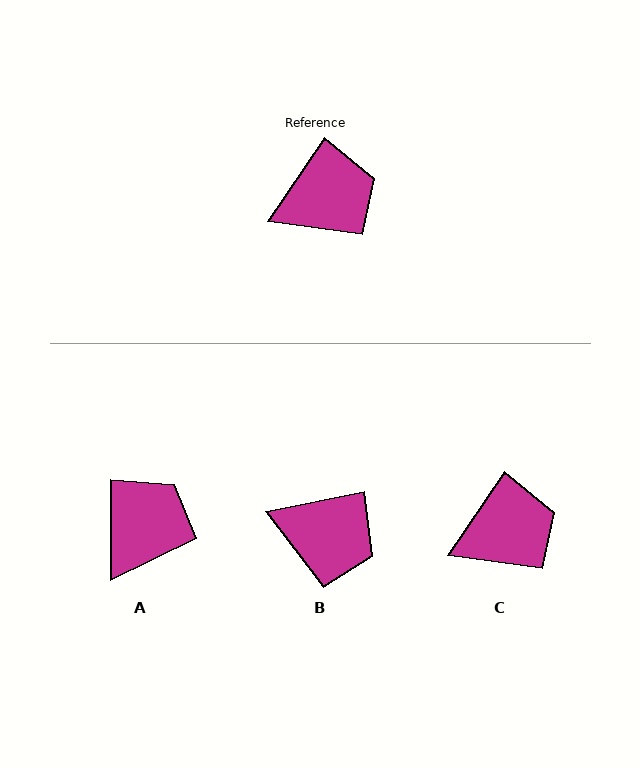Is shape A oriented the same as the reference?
No, it is off by about 34 degrees.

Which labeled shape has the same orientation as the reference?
C.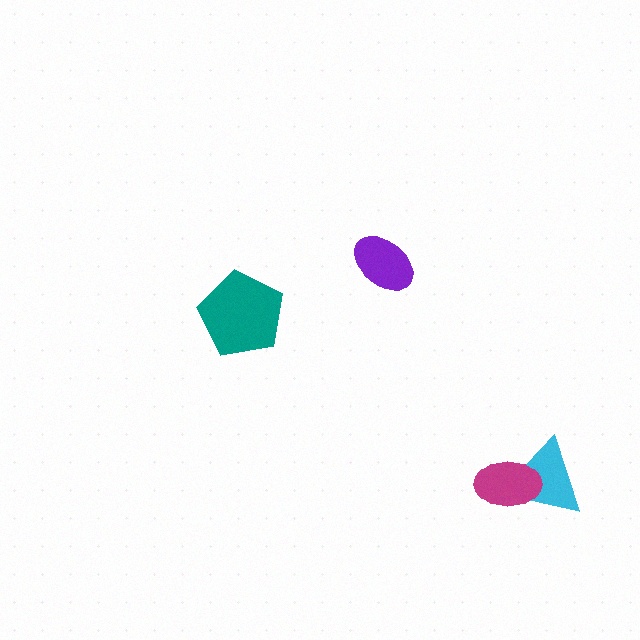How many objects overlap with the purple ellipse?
0 objects overlap with the purple ellipse.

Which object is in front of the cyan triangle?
The magenta ellipse is in front of the cyan triangle.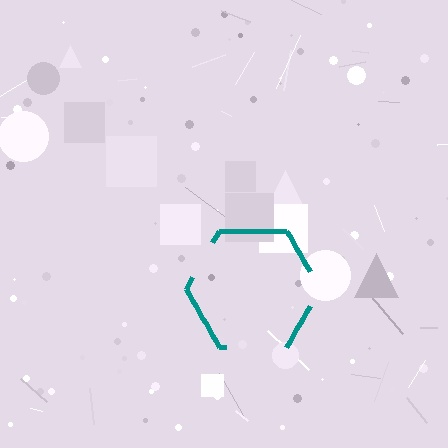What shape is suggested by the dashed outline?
The dashed outline suggests a hexagon.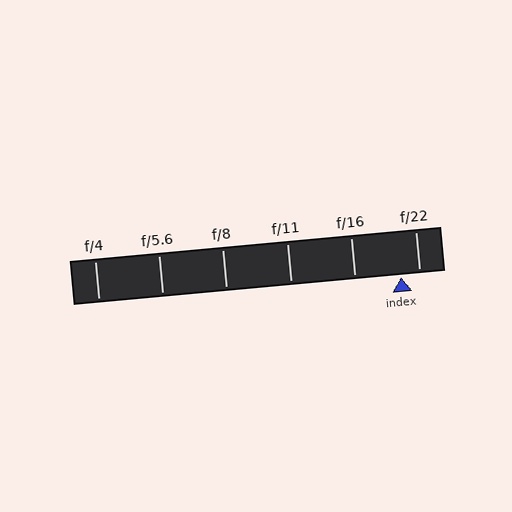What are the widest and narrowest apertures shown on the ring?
The widest aperture shown is f/4 and the narrowest is f/22.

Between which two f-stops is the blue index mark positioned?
The index mark is between f/16 and f/22.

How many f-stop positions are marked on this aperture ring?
There are 6 f-stop positions marked.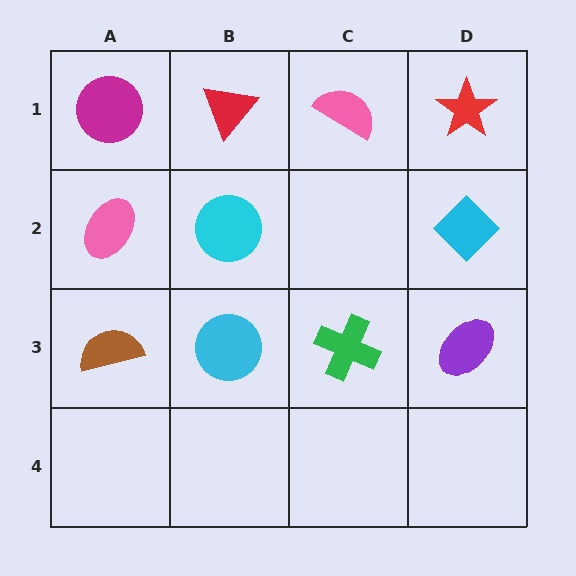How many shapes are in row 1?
4 shapes.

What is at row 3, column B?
A cyan circle.